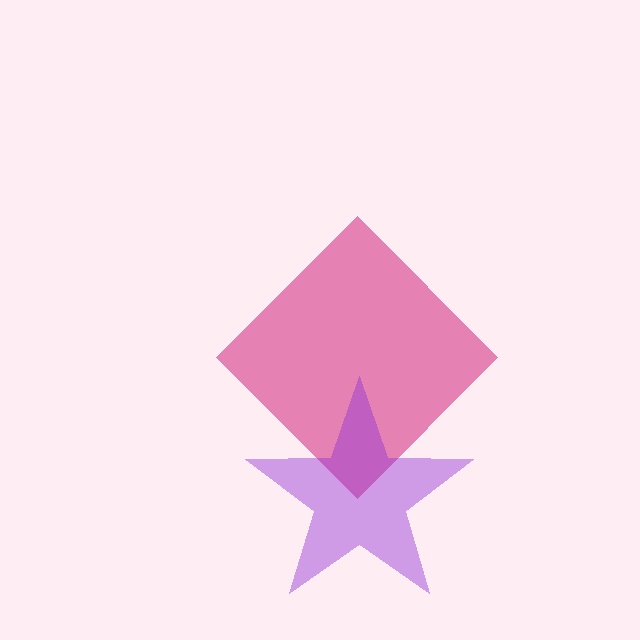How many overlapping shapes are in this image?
There are 2 overlapping shapes in the image.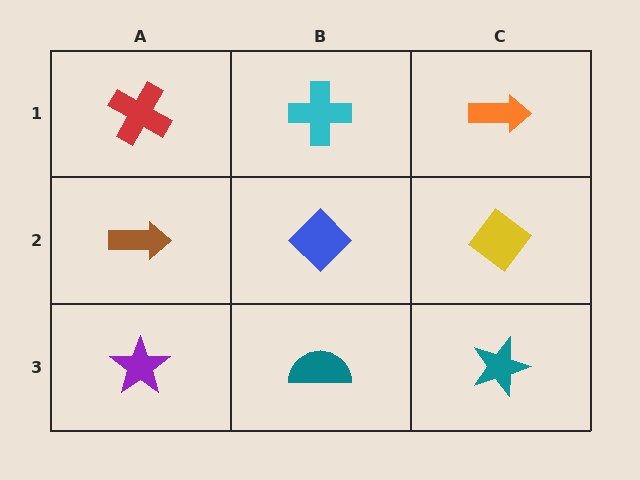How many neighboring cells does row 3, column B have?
3.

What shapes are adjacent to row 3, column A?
A brown arrow (row 2, column A), a teal semicircle (row 3, column B).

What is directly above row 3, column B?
A blue diamond.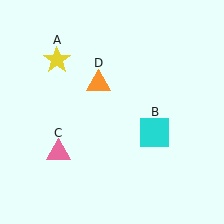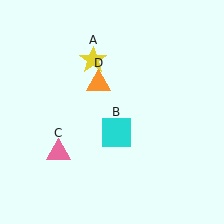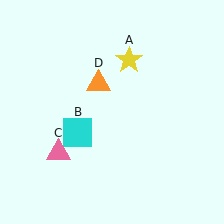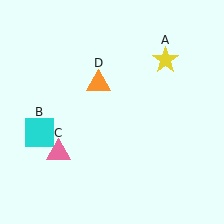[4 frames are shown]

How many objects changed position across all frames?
2 objects changed position: yellow star (object A), cyan square (object B).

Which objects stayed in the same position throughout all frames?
Pink triangle (object C) and orange triangle (object D) remained stationary.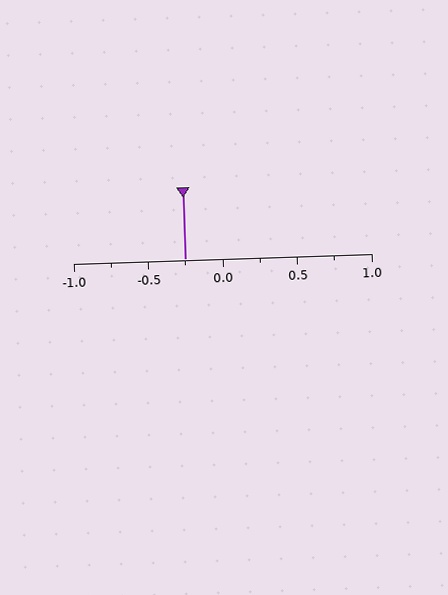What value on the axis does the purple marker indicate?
The marker indicates approximately -0.25.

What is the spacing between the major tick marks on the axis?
The major ticks are spaced 0.5 apart.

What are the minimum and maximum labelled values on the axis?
The axis runs from -1.0 to 1.0.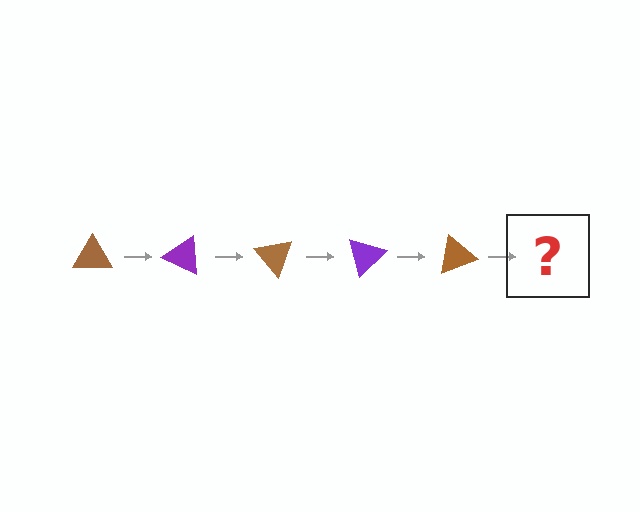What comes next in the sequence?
The next element should be a purple triangle, rotated 125 degrees from the start.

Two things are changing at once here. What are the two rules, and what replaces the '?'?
The two rules are that it rotates 25 degrees each step and the color cycles through brown and purple. The '?' should be a purple triangle, rotated 125 degrees from the start.